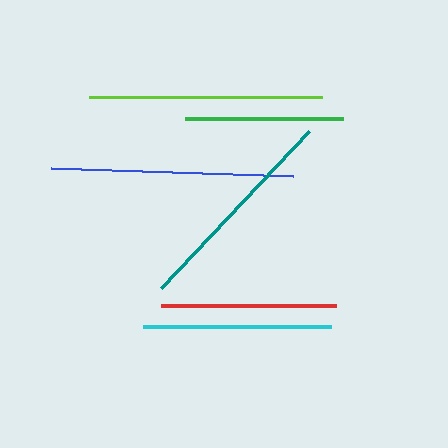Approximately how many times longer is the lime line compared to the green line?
The lime line is approximately 1.5 times the length of the green line.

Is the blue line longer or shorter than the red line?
The blue line is longer than the red line.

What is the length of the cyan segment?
The cyan segment is approximately 188 pixels long.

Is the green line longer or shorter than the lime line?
The lime line is longer than the green line.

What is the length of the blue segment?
The blue segment is approximately 242 pixels long.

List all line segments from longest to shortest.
From longest to shortest: blue, lime, teal, cyan, red, green.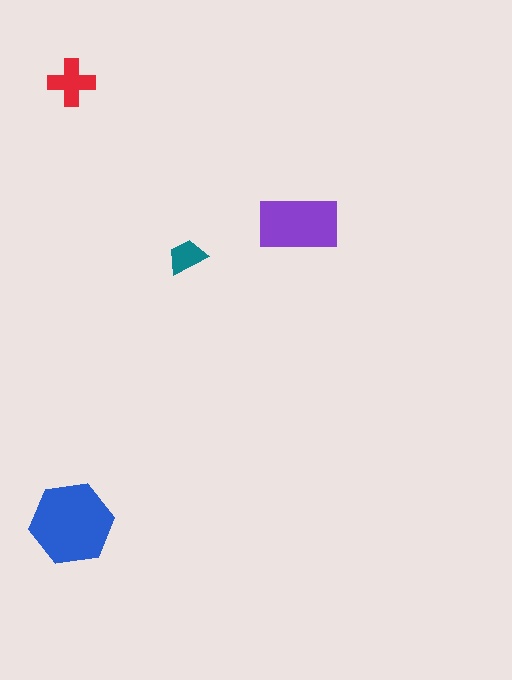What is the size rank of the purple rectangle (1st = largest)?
2nd.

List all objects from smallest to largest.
The teal trapezoid, the red cross, the purple rectangle, the blue hexagon.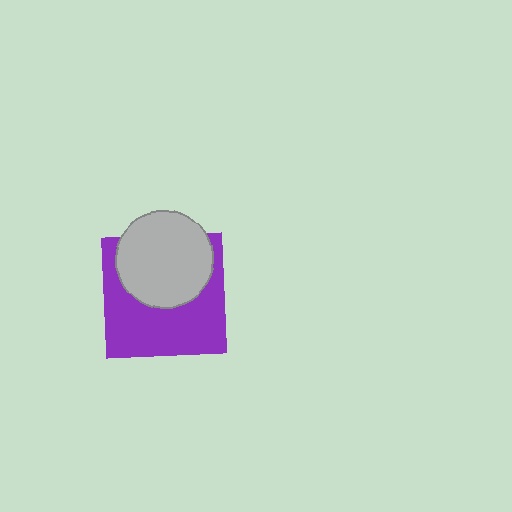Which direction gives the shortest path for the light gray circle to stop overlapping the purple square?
Moving up gives the shortest separation.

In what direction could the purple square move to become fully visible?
The purple square could move down. That would shift it out from behind the light gray circle entirely.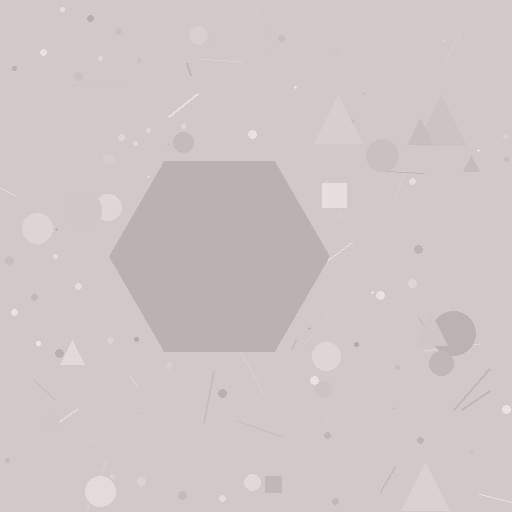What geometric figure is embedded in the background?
A hexagon is embedded in the background.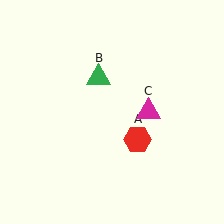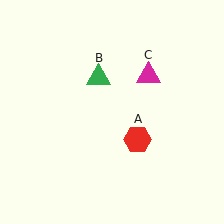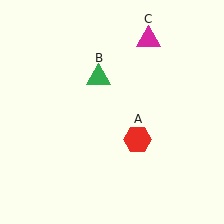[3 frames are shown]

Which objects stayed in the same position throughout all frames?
Red hexagon (object A) and green triangle (object B) remained stationary.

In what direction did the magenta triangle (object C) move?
The magenta triangle (object C) moved up.